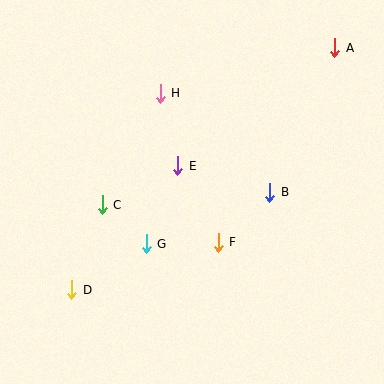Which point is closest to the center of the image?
Point E at (178, 166) is closest to the center.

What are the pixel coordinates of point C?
Point C is at (102, 205).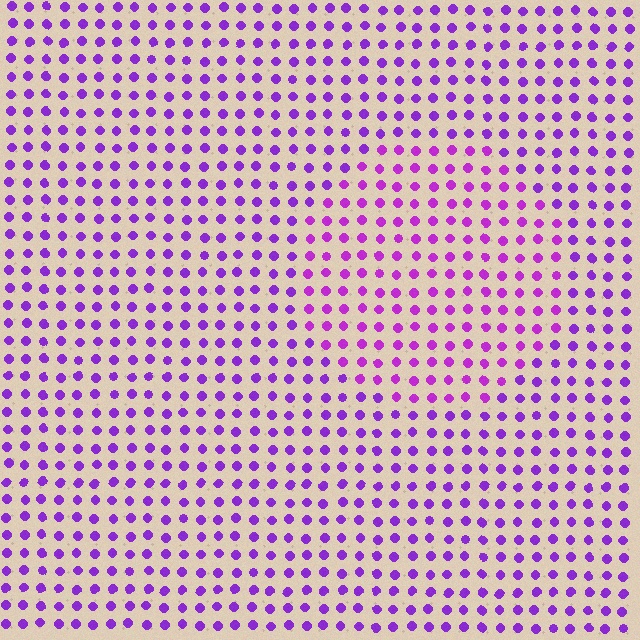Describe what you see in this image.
The image is filled with small purple elements in a uniform arrangement. A circle-shaped region is visible where the elements are tinted to a slightly different hue, forming a subtle color boundary.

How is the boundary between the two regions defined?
The boundary is defined purely by a slight shift in hue (about 19 degrees). Spacing, size, and orientation are identical on both sides.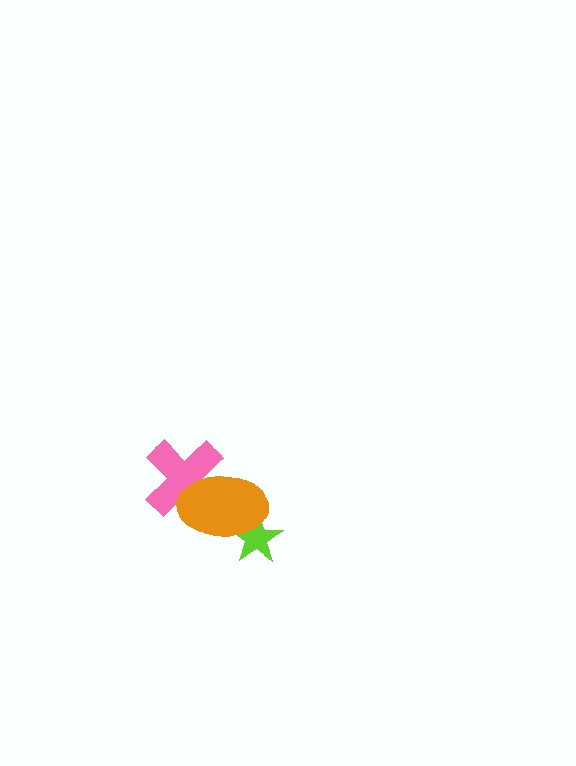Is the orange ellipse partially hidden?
No, no other shape covers it.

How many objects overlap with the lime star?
1 object overlaps with the lime star.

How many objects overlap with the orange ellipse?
2 objects overlap with the orange ellipse.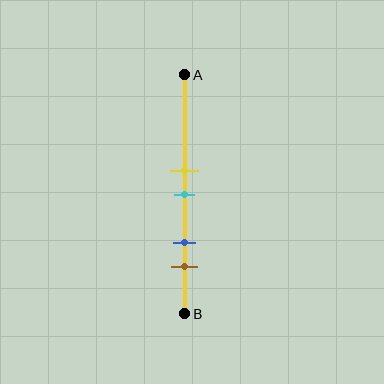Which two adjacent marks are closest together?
The yellow and cyan marks are the closest adjacent pair.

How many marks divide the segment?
There are 4 marks dividing the segment.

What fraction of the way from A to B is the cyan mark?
The cyan mark is approximately 50% (0.5) of the way from A to B.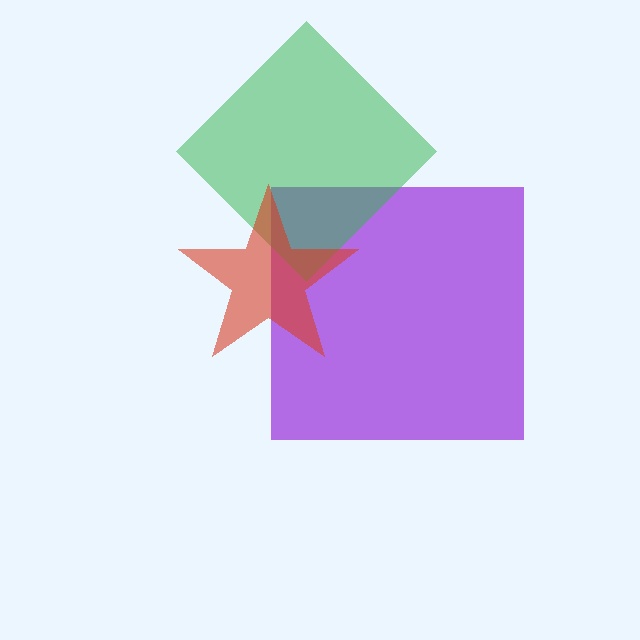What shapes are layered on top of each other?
The layered shapes are: a purple square, a green diamond, a red star.